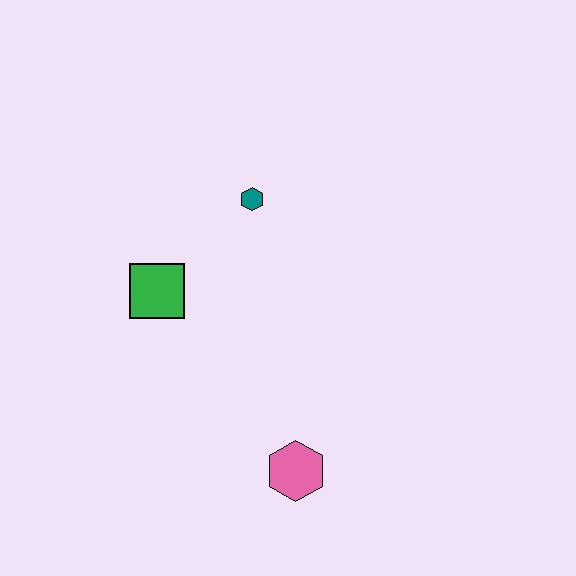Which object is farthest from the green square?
The pink hexagon is farthest from the green square.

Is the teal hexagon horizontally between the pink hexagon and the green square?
Yes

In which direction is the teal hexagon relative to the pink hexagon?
The teal hexagon is above the pink hexagon.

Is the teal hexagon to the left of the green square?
No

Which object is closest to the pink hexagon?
The green square is closest to the pink hexagon.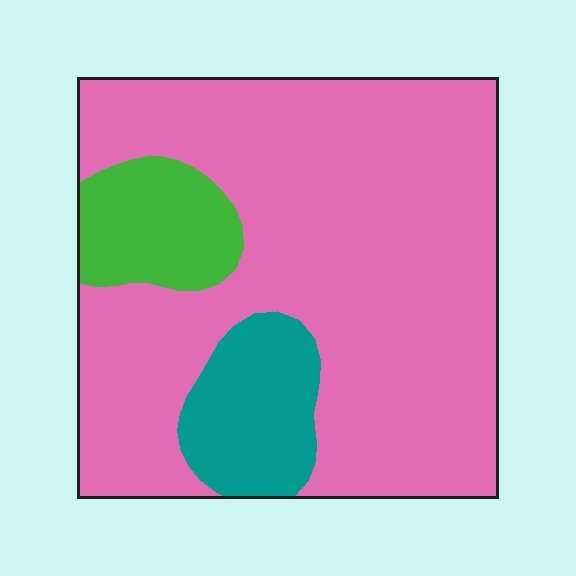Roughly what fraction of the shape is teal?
Teal covers 12% of the shape.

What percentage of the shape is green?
Green covers about 10% of the shape.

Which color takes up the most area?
Pink, at roughly 80%.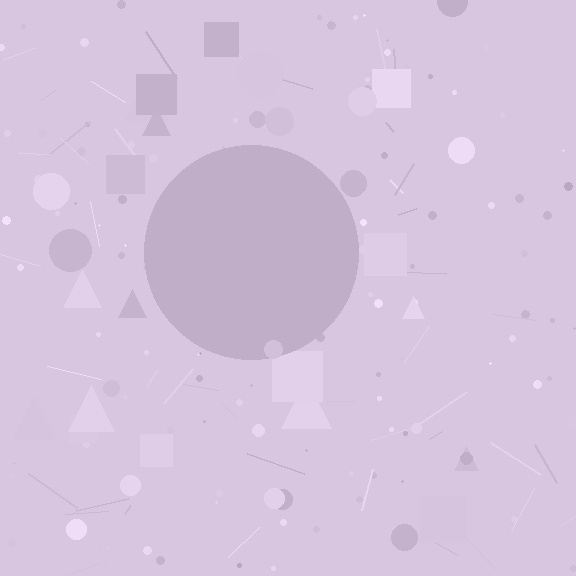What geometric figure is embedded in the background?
A circle is embedded in the background.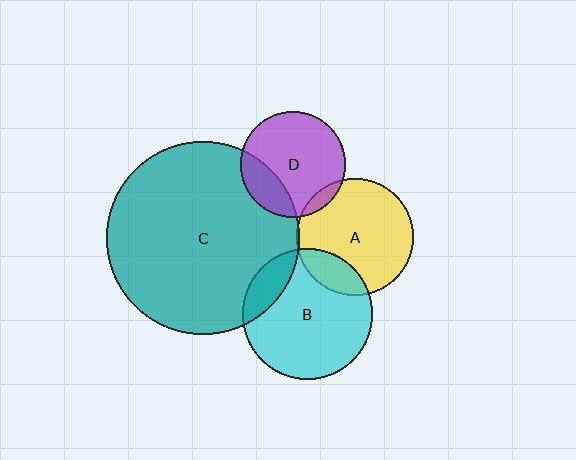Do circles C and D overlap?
Yes.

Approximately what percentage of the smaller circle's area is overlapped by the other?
Approximately 25%.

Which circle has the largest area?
Circle C (teal).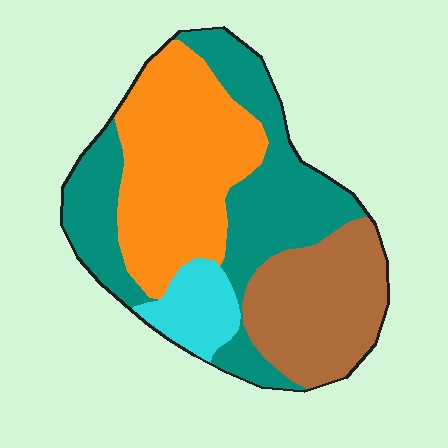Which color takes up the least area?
Cyan, at roughly 10%.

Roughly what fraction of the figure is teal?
Teal covers 35% of the figure.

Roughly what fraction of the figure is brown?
Brown takes up about one quarter (1/4) of the figure.